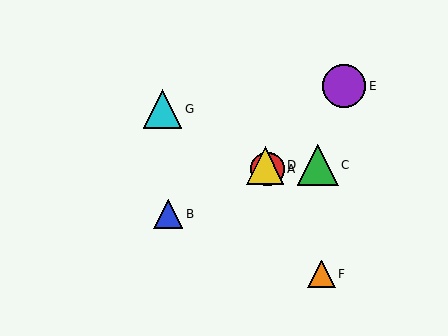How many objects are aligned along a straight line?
3 objects (A, D, F) are aligned along a straight line.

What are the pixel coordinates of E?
Object E is at (344, 86).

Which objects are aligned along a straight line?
Objects A, D, F are aligned along a straight line.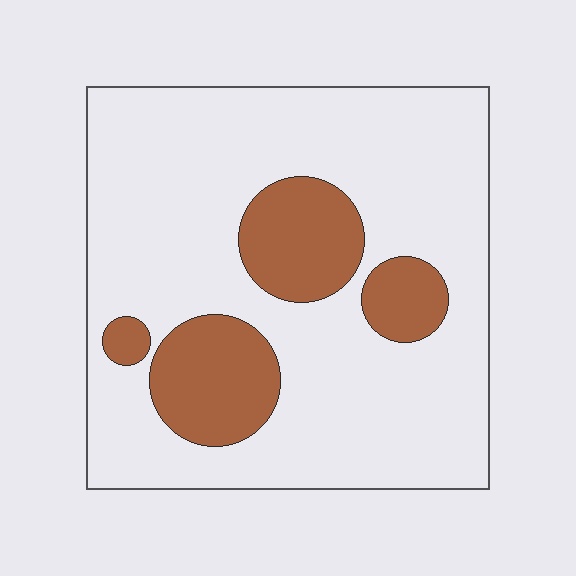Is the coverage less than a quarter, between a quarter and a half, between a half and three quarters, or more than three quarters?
Less than a quarter.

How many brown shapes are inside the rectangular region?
4.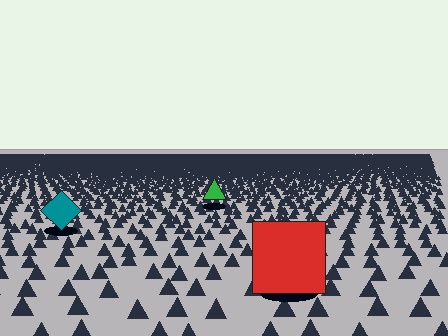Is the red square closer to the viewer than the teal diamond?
Yes. The red square is closer — you can tell from the texture gradient: the ground texture is coarser near it.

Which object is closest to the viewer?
The red square is closest. The texture marks near it are larger and more spread out.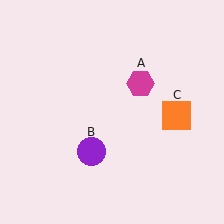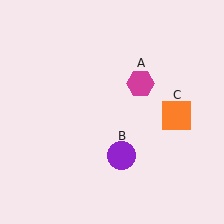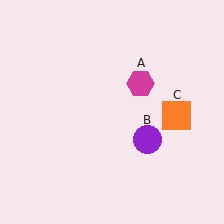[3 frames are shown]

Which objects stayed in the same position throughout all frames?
Magenta hexagon (object A) and orange square (object C) remained stationary.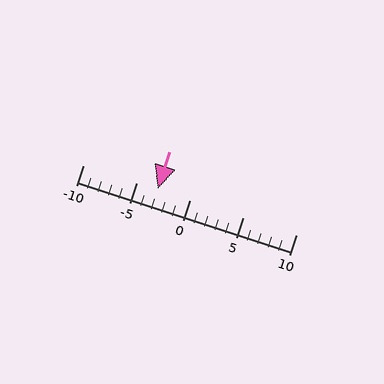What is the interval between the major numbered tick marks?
The major tick marks are spaced 5 units apart.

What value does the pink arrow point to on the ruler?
The pink arrow points to approximately -3.